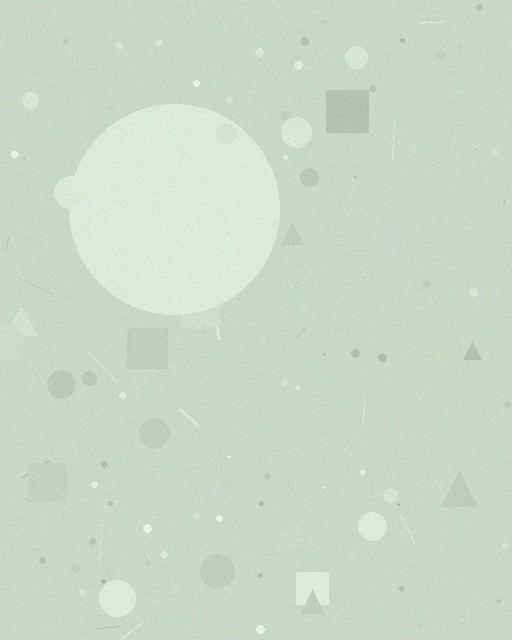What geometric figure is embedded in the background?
A circle is embedded in the background.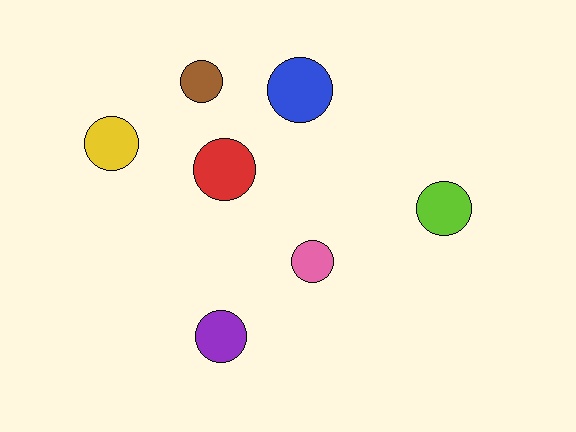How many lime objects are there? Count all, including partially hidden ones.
There is 1 lime object.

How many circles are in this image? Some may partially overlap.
There are 7 circles.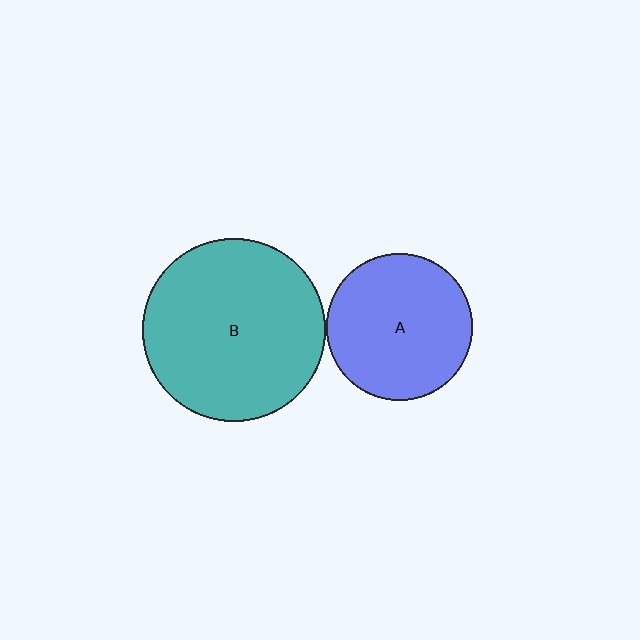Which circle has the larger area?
Circle B (teal).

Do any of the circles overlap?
No, none of the circles overlap.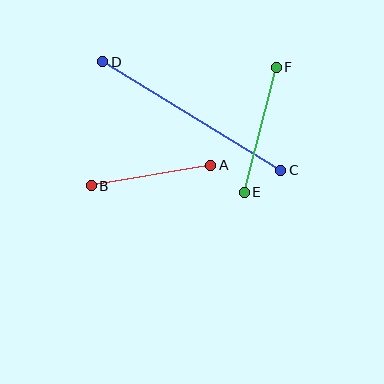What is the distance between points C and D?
The distance is approximately 208 pixels.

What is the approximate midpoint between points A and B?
The midpoint is at approximately (151, 176) pixels.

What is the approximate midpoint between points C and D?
The midpoint is at approximately (192, 116) pixels.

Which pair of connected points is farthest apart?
Points C and D are farthest apart.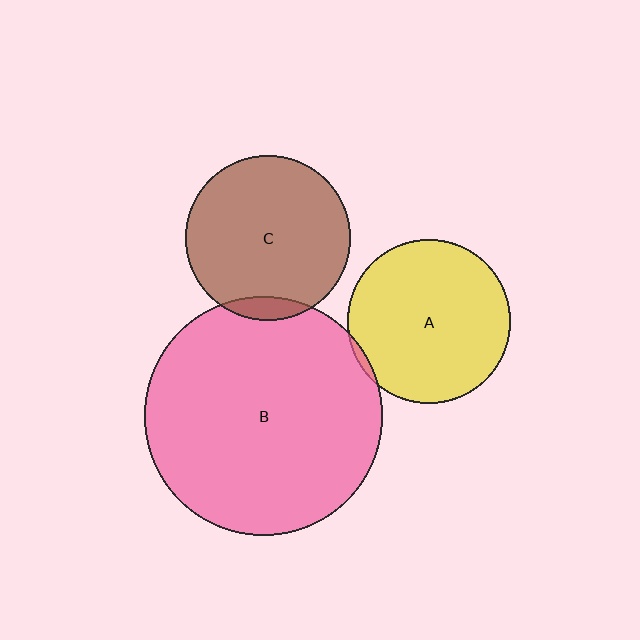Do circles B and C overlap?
Yes.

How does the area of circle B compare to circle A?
Approximately 2.1 times.